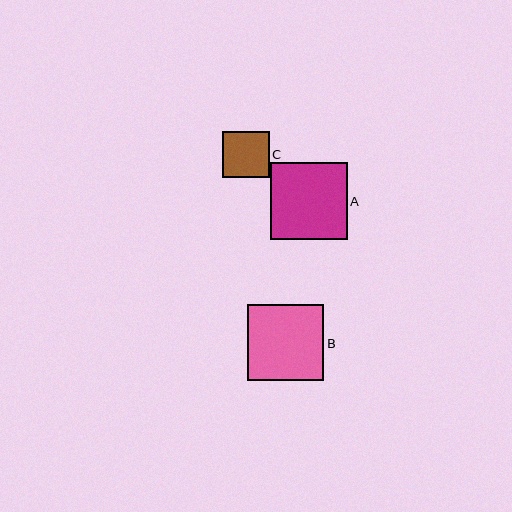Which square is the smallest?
Square C is the smallest with a size of approximately 46 pixels.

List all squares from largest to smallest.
From largest to smallest: A, B, C.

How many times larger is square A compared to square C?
Square A is approximately 1.7 times the size of square C.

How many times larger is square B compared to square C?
Square B is approximately 1.6 times the size of square C.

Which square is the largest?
Square A is the largest with a size of approximately 77 pixels.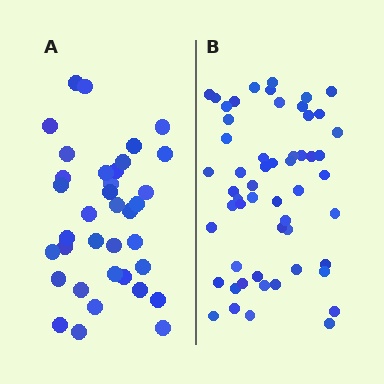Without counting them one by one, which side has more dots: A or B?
Region B (the right region) has more dots.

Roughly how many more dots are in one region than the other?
Region B has approximately 20 more dots than region A.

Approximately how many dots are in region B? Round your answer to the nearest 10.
About 60 dots. (The exact count is 55, which rounds to 60.)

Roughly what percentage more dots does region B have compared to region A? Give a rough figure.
About 55% more.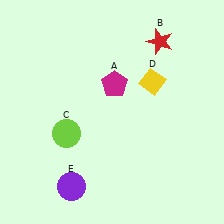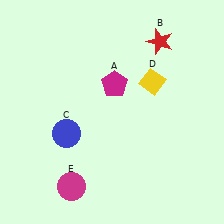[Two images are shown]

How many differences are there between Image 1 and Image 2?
There are 2 differences between the two images.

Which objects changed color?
C changed from lime to blue. E changed from purple to magenta.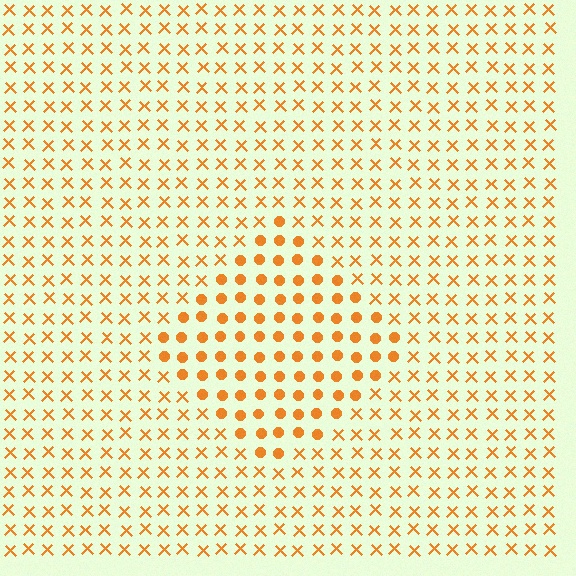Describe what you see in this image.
The image is filled with small orange elements arranged in a uniform grid. A diamond-shaped region contains circles, while the surrounding area contains X marks. The boundary is defined purely by the change in element shape.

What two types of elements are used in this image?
The image uses circles inside the diamond region and X marks outside it.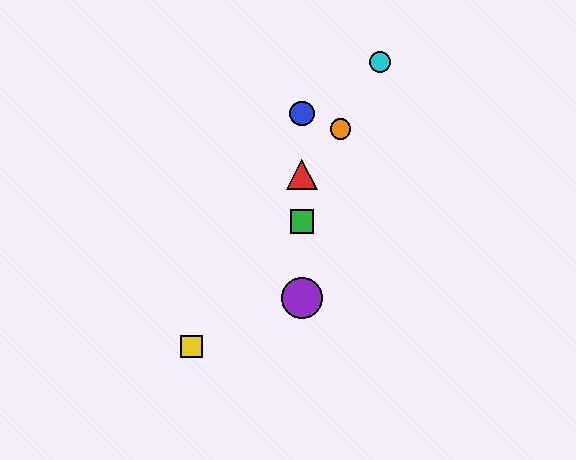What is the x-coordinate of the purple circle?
The purple circle is at x≈302.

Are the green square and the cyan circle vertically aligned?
No, the green square is at x≈302 and the cyan circle is at x≈380.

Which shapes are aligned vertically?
The red triangle, the blue circle, the green square, the purple circle are aligned vertically.